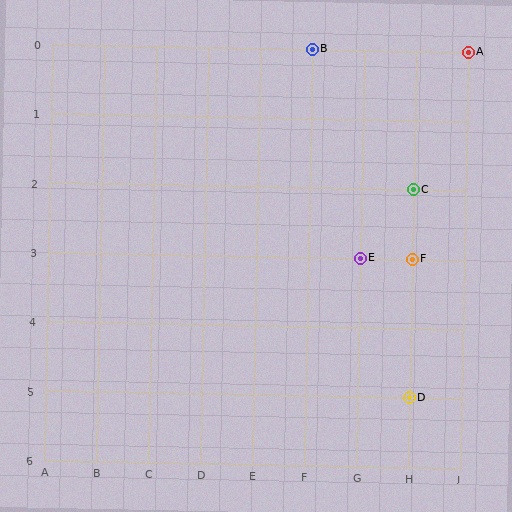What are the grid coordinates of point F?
Point F is at grid coordinates (H, 3).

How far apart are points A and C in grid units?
Points A and C are 1 column and 2 rows apart (about 2.2 grid units diagonally).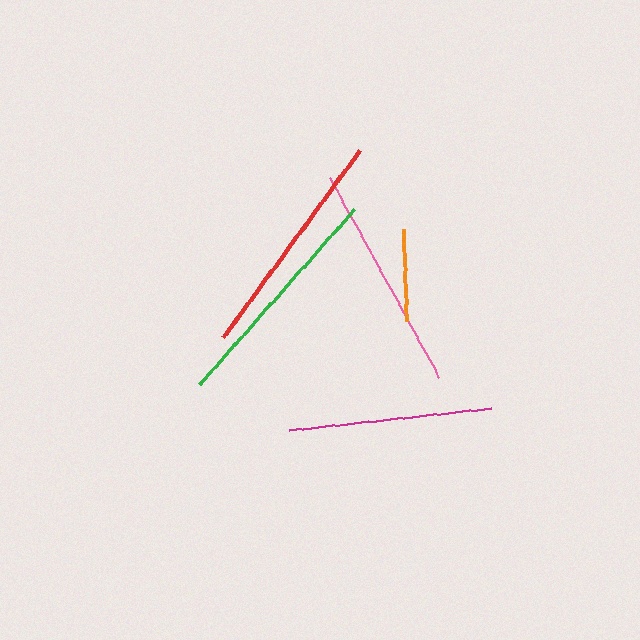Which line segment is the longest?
The green line is the longest at approximately 235 pixels.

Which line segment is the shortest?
The orange line is the shortest at approximately 91 pixels.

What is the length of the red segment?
The red segment is approximately 232 pixels long.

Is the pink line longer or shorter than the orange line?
The pink line is longer than the orange line.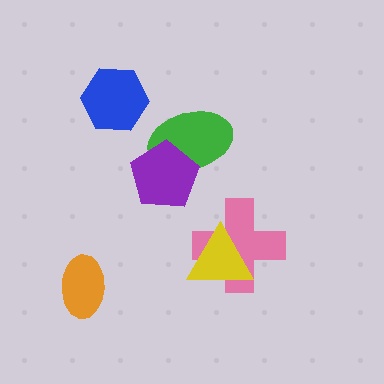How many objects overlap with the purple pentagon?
1 object overlaps with the purple pentagon.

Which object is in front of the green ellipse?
The purple pentagon is in front of the green ellipse.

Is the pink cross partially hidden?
Yes, it is partially covered by another shape.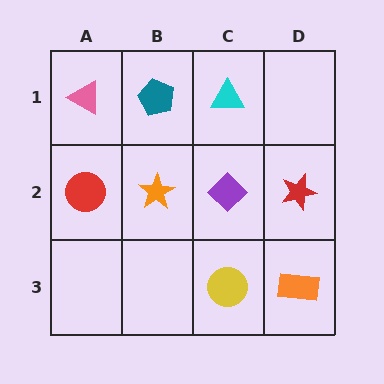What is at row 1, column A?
A pink triangle.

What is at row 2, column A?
A red circle.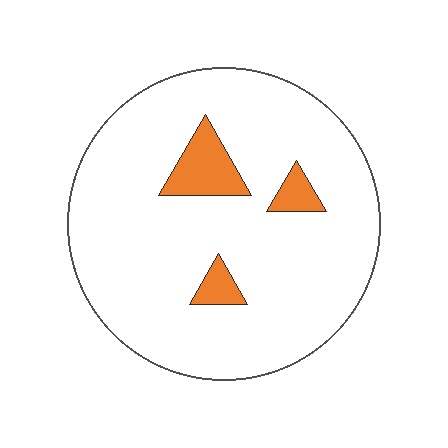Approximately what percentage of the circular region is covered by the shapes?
Approximately 10%.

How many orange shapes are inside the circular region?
3.